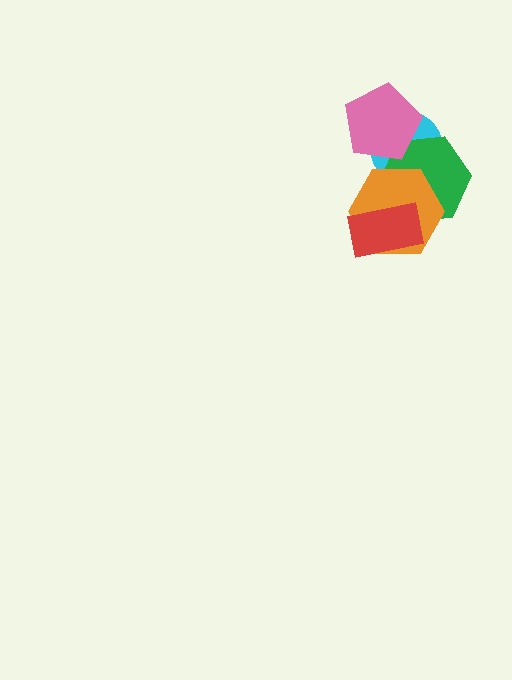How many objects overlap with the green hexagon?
4 objects overlap with the green hexagon.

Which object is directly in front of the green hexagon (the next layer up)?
The orange hexagon is directly in front of the green hexagon.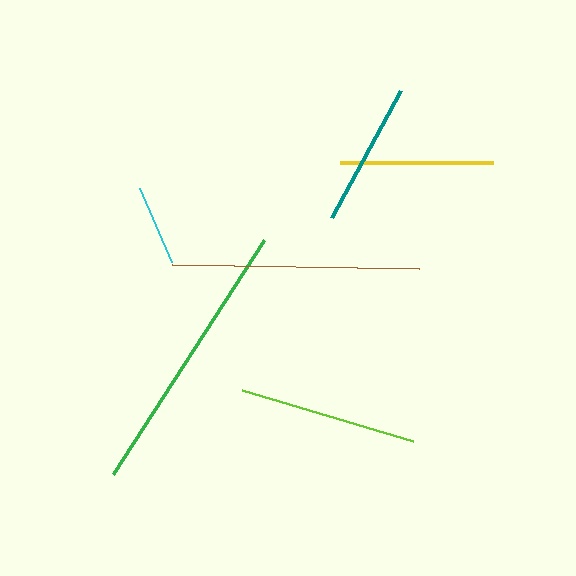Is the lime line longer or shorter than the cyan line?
The lime line is longer than the cyan line.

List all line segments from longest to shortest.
From longest to shortest: green, brown, lime, yellow, teal, cyan.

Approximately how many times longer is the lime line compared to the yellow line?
The lime line is approximately 1.2 times the length of the yellow line.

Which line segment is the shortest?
The cyan line is the shortest at approximately 81 pixels.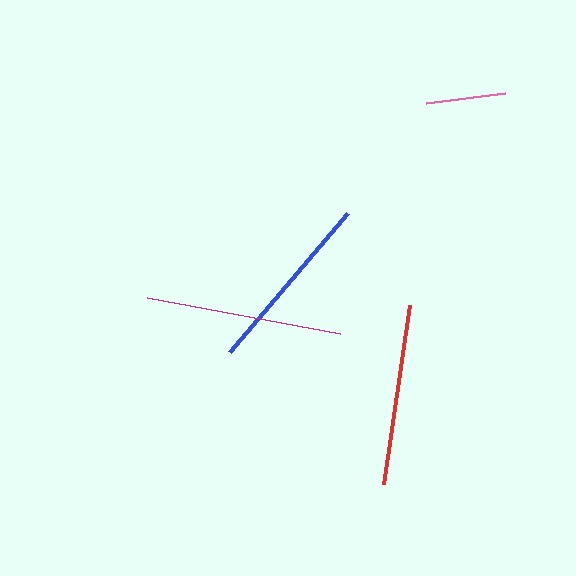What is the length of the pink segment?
The pink segment is approximately 80 pixels long.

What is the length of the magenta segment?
The magenta segment is approximately 196 pixels long.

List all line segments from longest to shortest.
From longest to shortest: magenta, blue, red, pink.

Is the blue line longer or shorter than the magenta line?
The magenta line is longer than the blue line.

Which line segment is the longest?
The magenta line is the longest at approximately 196 pixels.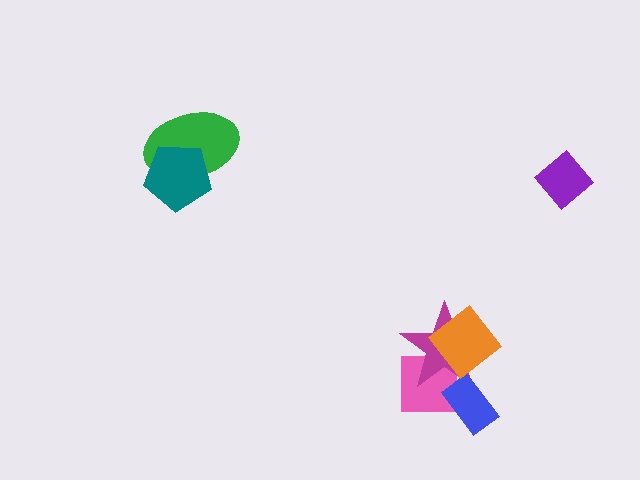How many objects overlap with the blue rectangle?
2 objects overlap with the blue rectangle.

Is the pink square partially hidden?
Yes, it is partially covered by another shape.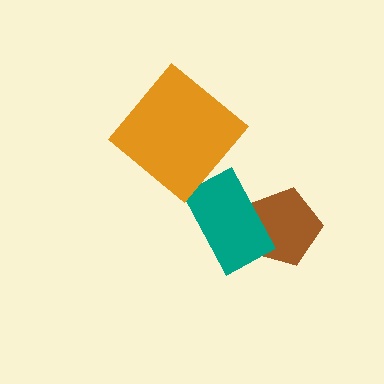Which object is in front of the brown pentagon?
The teal rectangle is in front of the brown pentagon.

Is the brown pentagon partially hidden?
Yes, it is partially covered by another shape.